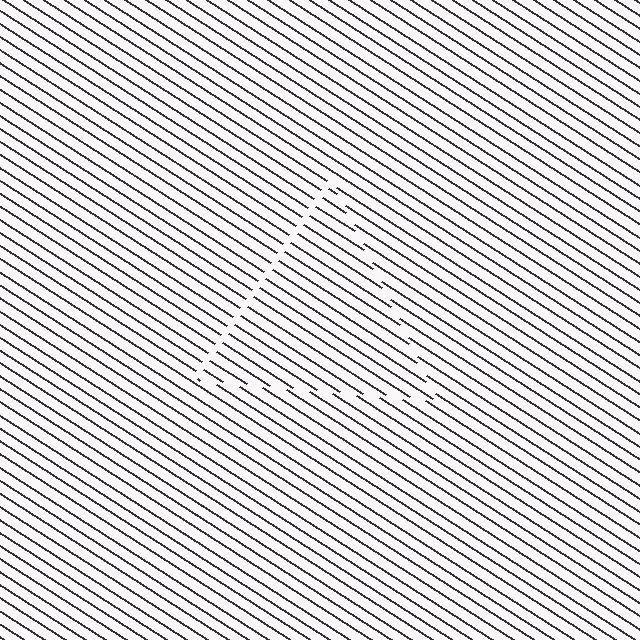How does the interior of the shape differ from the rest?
The interior of the shape contains the same grating, shifted by half a period — the contour is defined by the phase discontinuity where line-ends from the inner and outer gratings abut.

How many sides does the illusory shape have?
3 sides — the line-ends trace a triangle.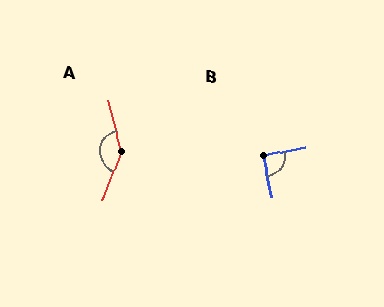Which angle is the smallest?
B, at approximately 88 degrees.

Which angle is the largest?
A, at approximately 144 degrees.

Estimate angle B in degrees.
Approximately 88 degrees.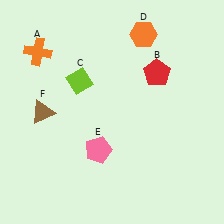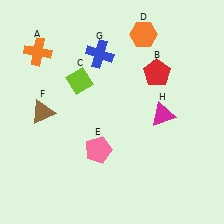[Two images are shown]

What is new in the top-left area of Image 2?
A blue cross (G) was added in the top-left area of Image 2.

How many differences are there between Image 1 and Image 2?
There are 2 differences between the two images.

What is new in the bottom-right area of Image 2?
A magenta triangle (H) was added in the bottom-right area of Image 2.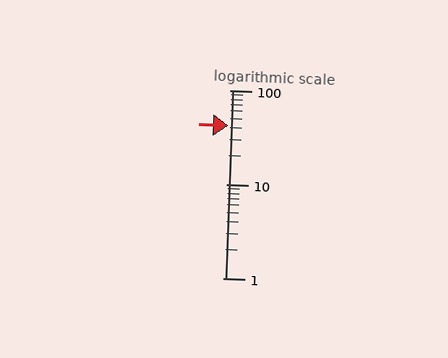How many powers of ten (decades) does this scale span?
The scale spans 2 decades, from 1 to 100.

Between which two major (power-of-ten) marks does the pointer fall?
The pointer is between 10 and 100.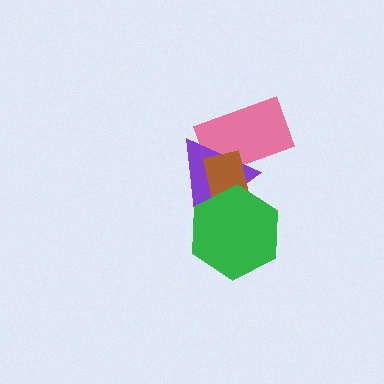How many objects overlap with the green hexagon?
2 objects overlap with the green hexagon.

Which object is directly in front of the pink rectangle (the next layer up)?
The purple triangle is directly in front of the pink rectangle.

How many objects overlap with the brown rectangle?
3 objects overlap with the brown rectangle.